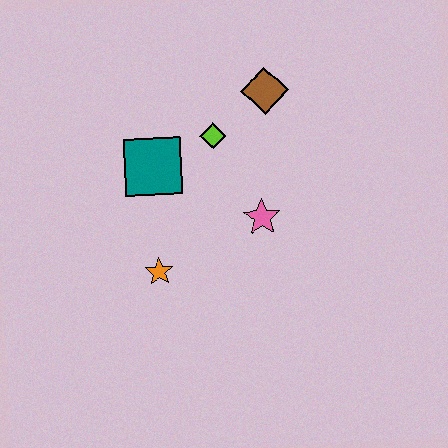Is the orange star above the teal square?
No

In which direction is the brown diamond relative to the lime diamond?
The brown diamond is to the right of the lime diamond.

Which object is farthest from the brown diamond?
The orange star is farthest from the brown diamond.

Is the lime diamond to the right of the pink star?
No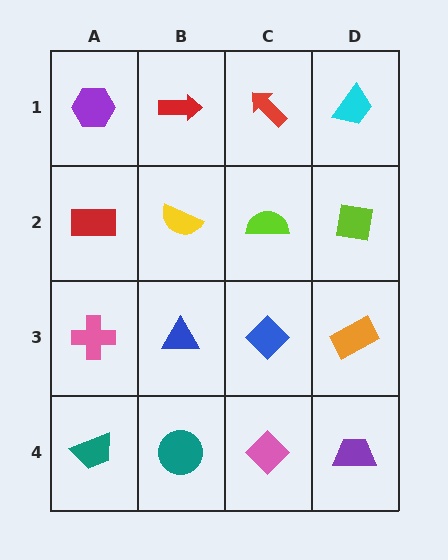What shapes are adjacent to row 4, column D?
An orange rectangle (row 3, column D), a pink diamond (row 4, column C).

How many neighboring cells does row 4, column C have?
3.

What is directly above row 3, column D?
A lime square.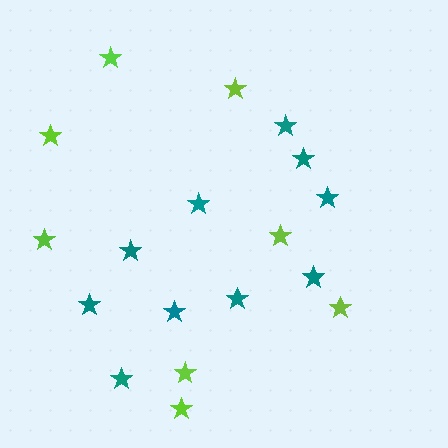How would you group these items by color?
There are 2 groups: one group of lime stars (8) and one group of teal stars (10).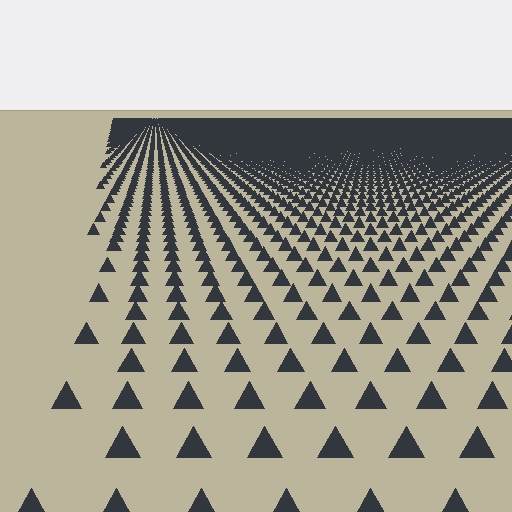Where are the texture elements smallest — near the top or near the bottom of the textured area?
Near the top.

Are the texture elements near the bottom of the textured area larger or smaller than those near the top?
Larger. Near the bottom, elements are closer to the viewer and appear at a bigger on-screen size.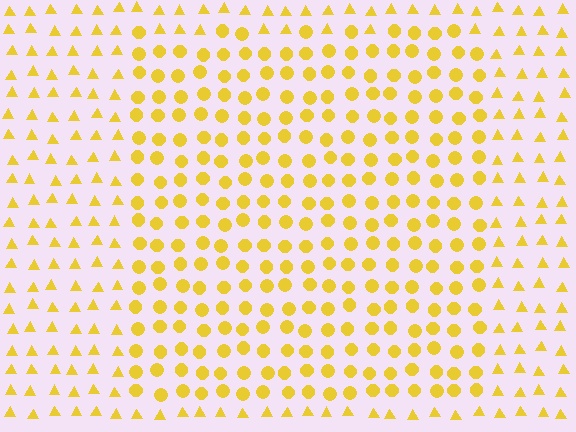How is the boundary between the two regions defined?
The boundary is defined by a change in element shape: circles inside vs. triangles outside. All elements share the same color and spacing.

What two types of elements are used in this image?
The image uses circles inside the rectangle region and triangles outside it.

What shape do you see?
I see a rectangle.